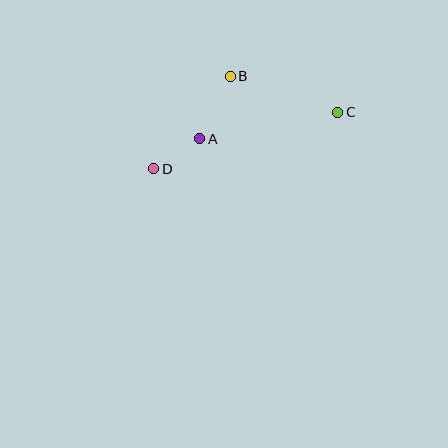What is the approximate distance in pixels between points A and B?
The distance between A and B is approximately 70 pixels.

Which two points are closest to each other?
Points A and D are closest to each other.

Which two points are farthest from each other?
Points C and D are farthest from each other.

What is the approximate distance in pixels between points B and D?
The distance between B and D is approximately 120 pixels.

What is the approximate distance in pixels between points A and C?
The distance between A and C is approximately 141 pixels.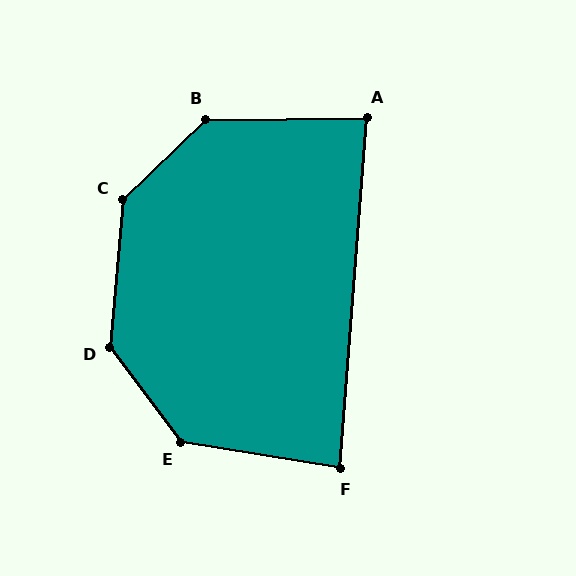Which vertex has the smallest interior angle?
A, at approximately 85 degrees.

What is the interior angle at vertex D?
Approximately 138 degrees (obtuse).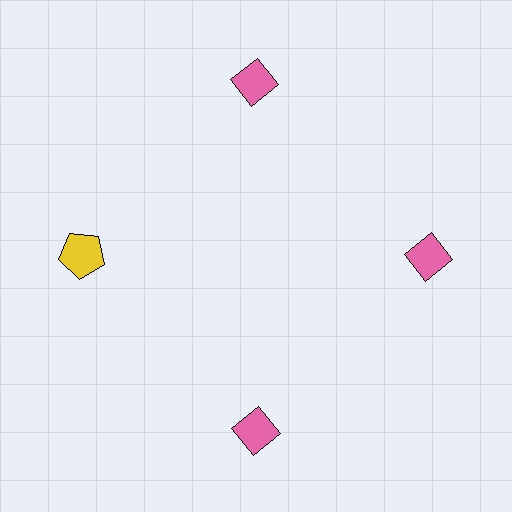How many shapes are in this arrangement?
There are 4 shapes arranged in a ring pattern.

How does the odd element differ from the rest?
It differs in both color (yellow instead of pink) and shape (pentagon instead of diamond).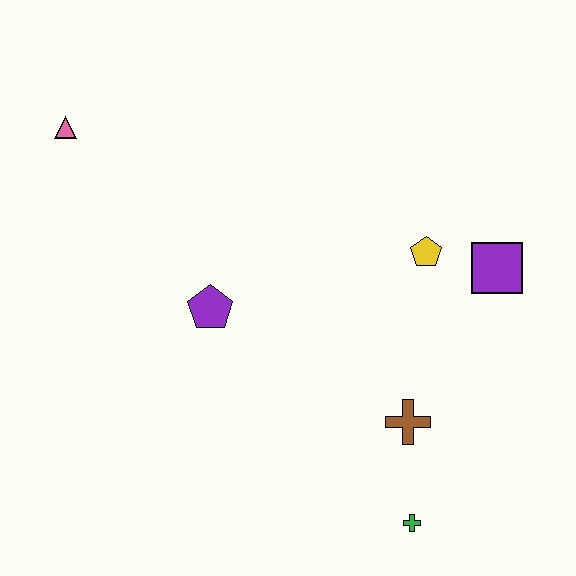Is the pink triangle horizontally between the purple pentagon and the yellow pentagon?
No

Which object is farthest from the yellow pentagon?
The pink triangle is farthest from the yellow pentagon.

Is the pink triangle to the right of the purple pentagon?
No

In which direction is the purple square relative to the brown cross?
The purple square is above the brown cross.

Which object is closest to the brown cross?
The green cross is closest to the brown cross.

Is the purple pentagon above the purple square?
No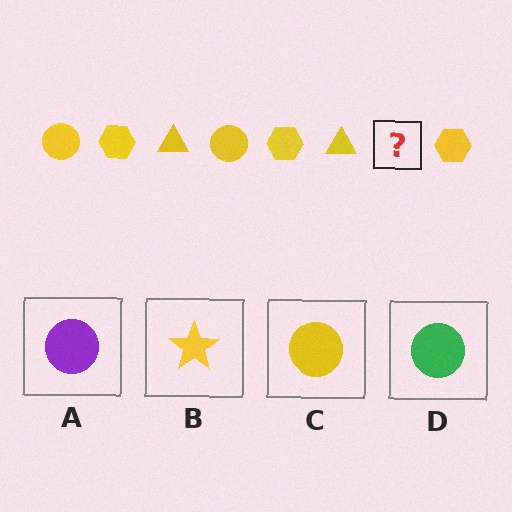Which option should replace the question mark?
Option C.